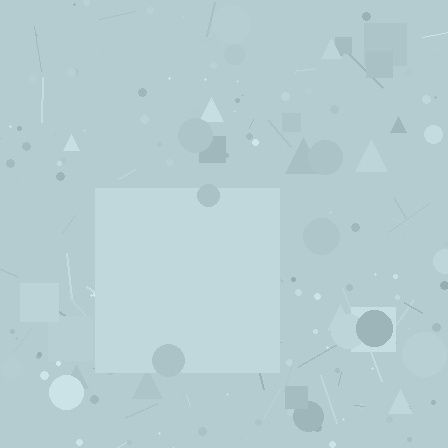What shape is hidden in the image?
A square is hidden in the image.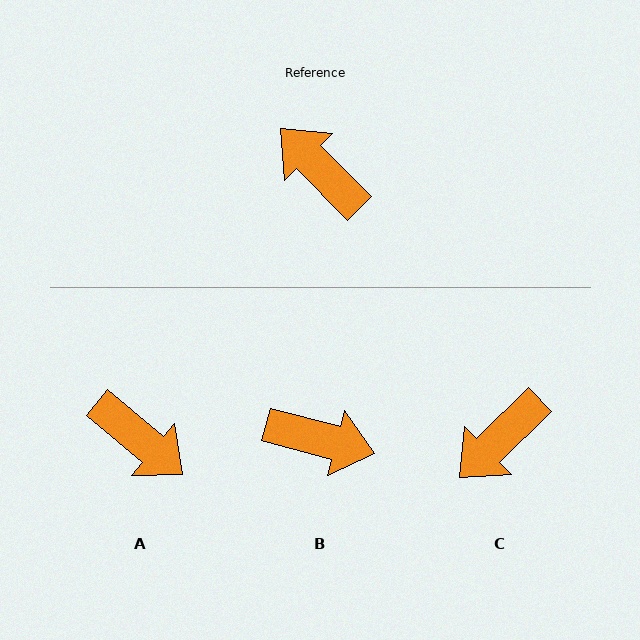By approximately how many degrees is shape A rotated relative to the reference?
Approximately 175 degrees clockwise.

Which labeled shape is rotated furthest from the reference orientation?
A, about 175 degrees away.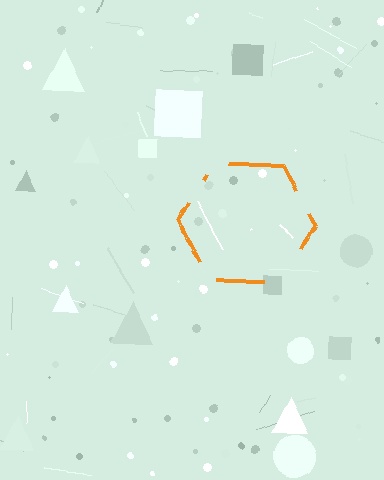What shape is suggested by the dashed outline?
The dashed outline suggests a hexagon.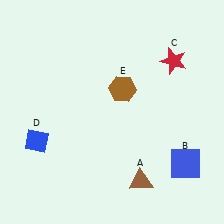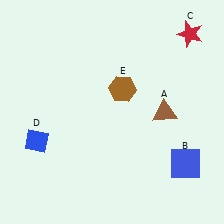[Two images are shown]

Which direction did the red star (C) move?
The red star (C) moved up.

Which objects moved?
The objects that moved are: the brown triangle (A), the red star (C).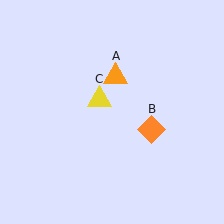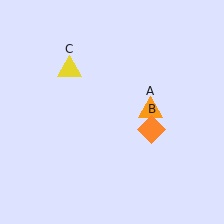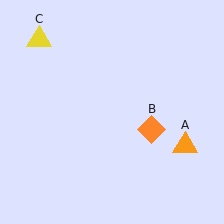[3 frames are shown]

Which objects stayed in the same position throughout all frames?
Orange diamond (object B) remained stationary.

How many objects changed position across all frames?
2 objects changed position: orange triangle (object A), yellow triangle (object C).